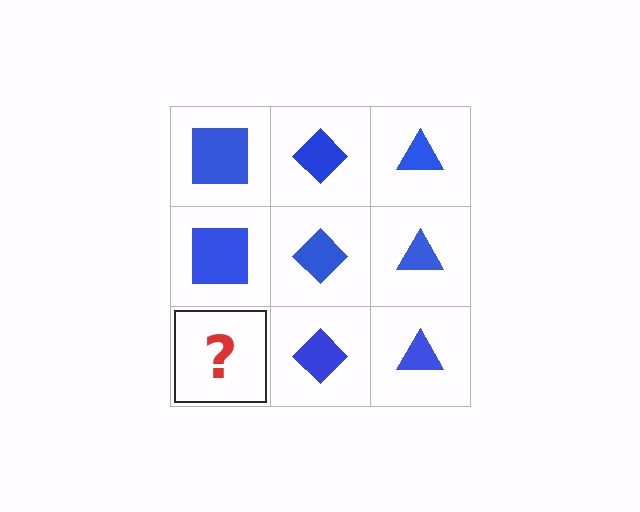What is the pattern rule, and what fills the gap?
The rule is that each column has a consistent shape. The gap should be filled with a blue square.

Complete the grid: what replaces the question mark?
The question mark should be replaced with a blue square.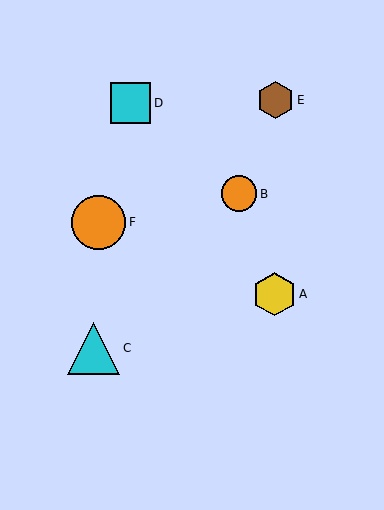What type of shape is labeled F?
Shape F is an orange circle.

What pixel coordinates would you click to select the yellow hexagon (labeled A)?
Click at (275, 294) to select the yellow hexagon A.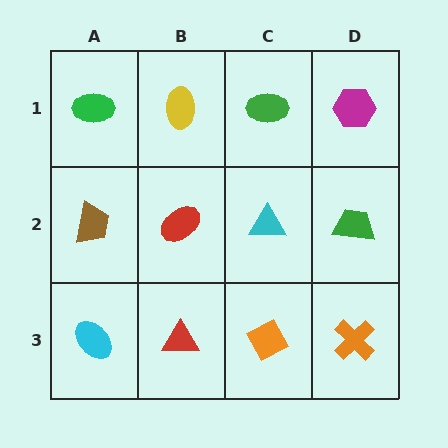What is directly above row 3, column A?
A brown trapezoid.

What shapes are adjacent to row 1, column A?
A brown trapezoid (row 2, column A), a yellow ellipse (row 1, column B).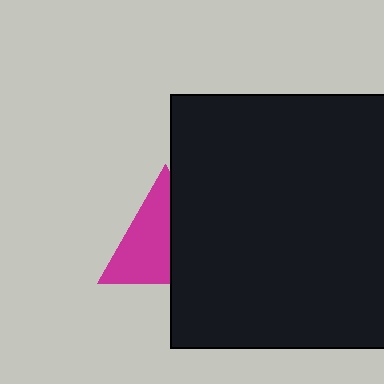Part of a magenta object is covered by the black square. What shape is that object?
It is a triangle.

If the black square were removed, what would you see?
You would see the complete magenta triangle.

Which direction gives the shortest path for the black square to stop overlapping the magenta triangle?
Moving right gives the shortest separation.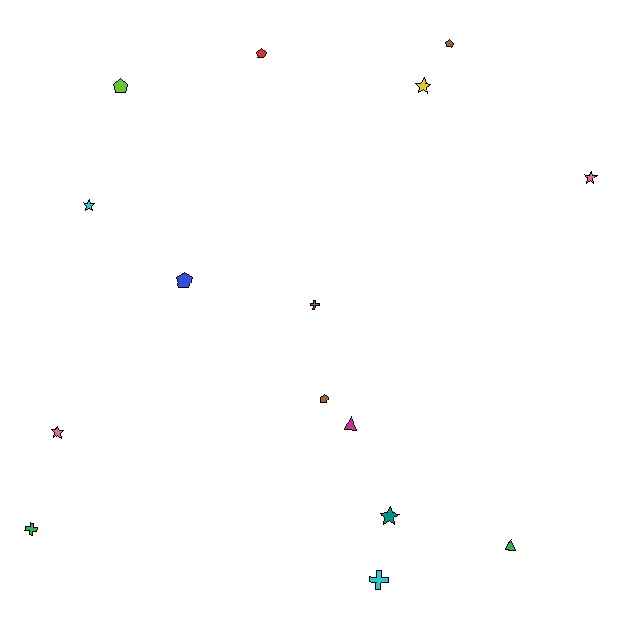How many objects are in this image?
There are 15 objects.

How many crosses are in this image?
There are 3 crosses.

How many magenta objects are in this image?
There is 1 magenta object.